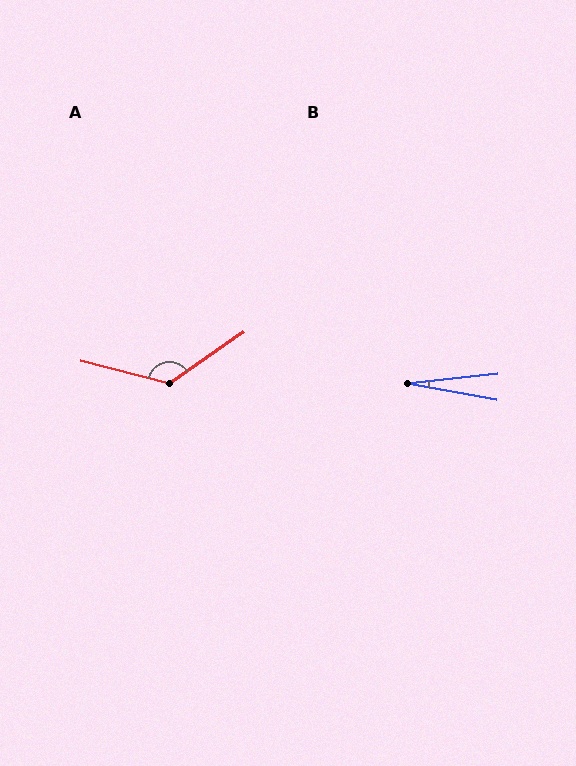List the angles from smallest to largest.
B (16°), A (131°).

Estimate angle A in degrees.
Approximately 131 degrees.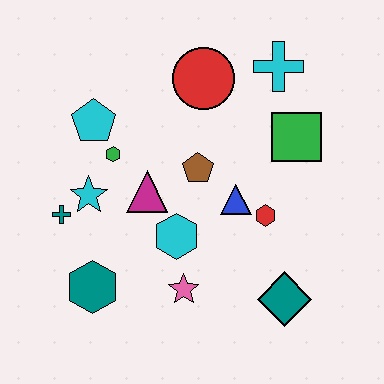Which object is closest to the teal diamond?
The red hexagon is closest to the teal diamond.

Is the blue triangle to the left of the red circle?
No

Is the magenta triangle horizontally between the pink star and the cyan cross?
No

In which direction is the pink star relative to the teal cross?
The pink star is to the right of the teal cross.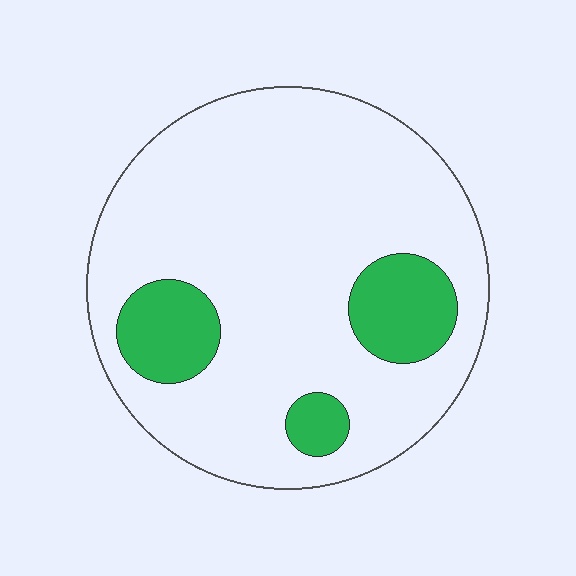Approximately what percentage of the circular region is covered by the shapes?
Approximately 15%.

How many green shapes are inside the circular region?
3.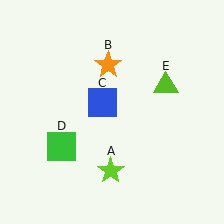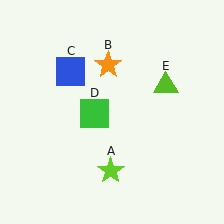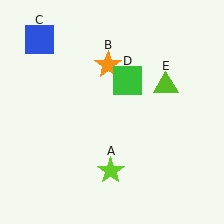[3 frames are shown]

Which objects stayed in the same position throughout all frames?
Lime star (object A) and orange star (object B) and lime triangle (object E) remained stationary.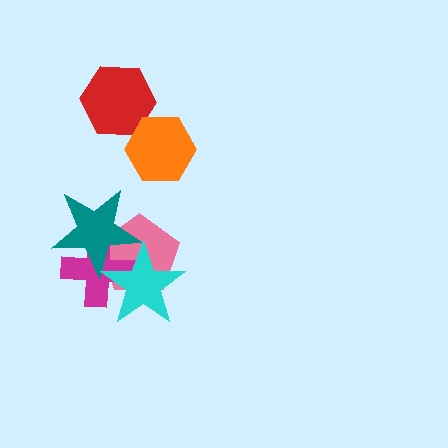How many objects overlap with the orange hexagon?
1 object overlaps with the orange hexagon.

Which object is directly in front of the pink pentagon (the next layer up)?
The magenta cross is directly in front of the pink pentagon.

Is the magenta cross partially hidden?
Yes, it is partially covered by another shape.